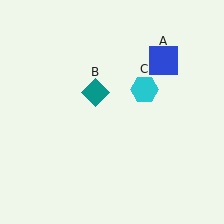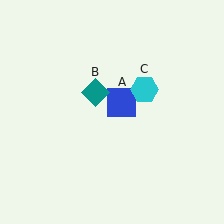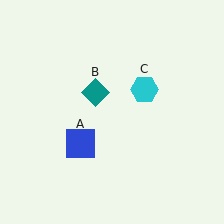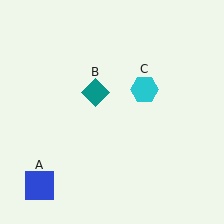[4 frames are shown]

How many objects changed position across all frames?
1 object changed position: blue square (object A).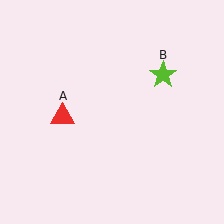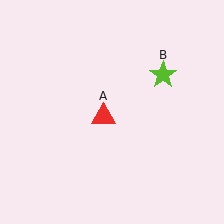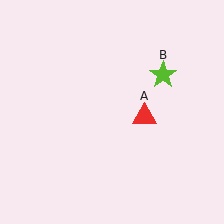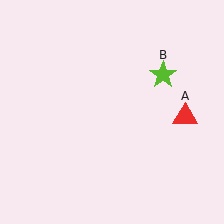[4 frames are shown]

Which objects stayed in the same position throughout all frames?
Lime star (object B) remained stationary.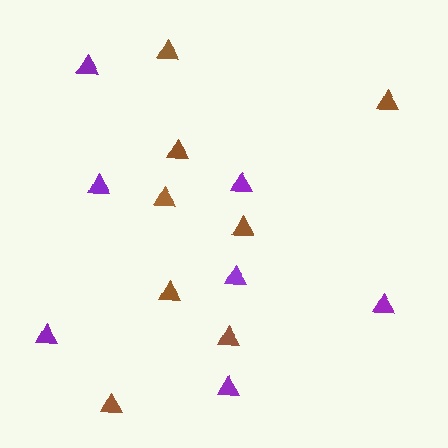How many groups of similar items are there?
There are 2 groups: one group of purple triangles (7) and one group of brown triangles (8).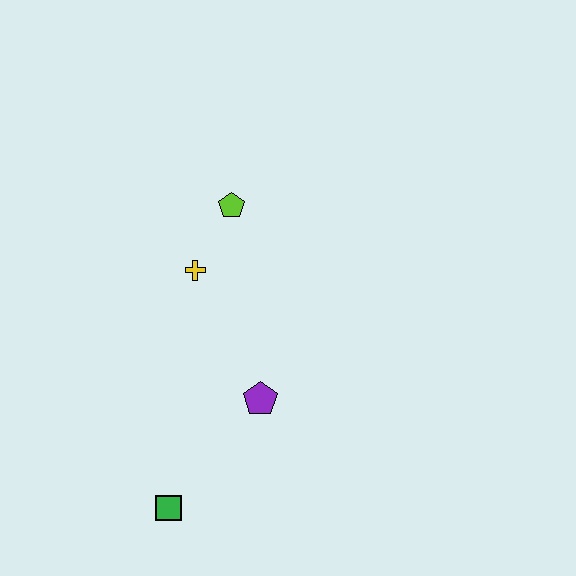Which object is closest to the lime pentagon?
The yellow cross is closest to the lime pentagon.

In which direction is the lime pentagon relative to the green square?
The lime pentagon is above the green square.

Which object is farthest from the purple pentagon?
The lime pentagon is farthest from the purple pentagon.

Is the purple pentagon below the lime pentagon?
Yes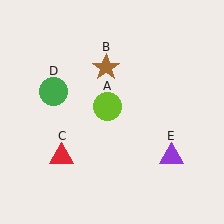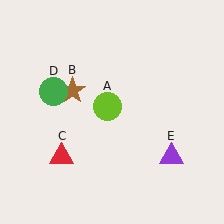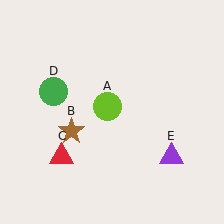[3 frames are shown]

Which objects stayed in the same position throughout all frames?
Lime circle (object A) and red triangle (object C) and green circle (object D) and purple triangle (object E) remained stationary.